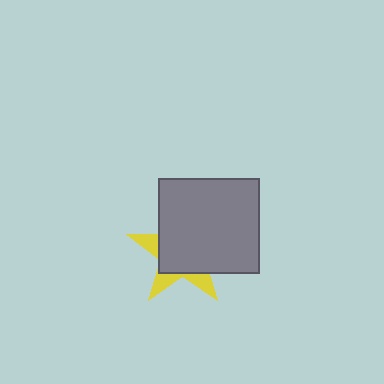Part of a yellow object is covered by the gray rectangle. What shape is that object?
It is a star.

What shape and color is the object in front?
The object in front is a gray rectangle.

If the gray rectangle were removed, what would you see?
You would see the complete yellow star.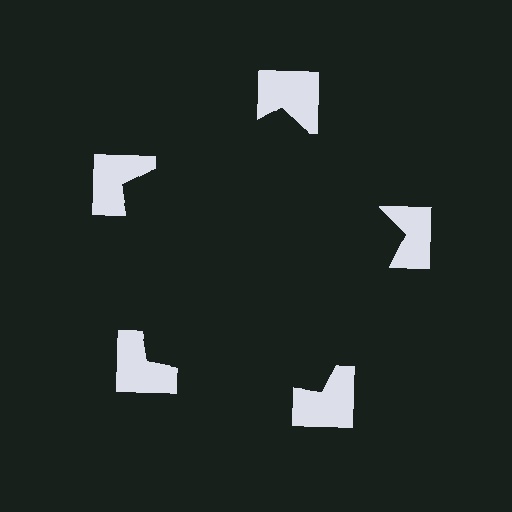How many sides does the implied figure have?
5 sides.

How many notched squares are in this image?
There are 5 — one at each vertex of the illusory pentagon.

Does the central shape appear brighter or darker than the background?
It typically appears slightly darker than the background, even though no actual brightness change is drawn.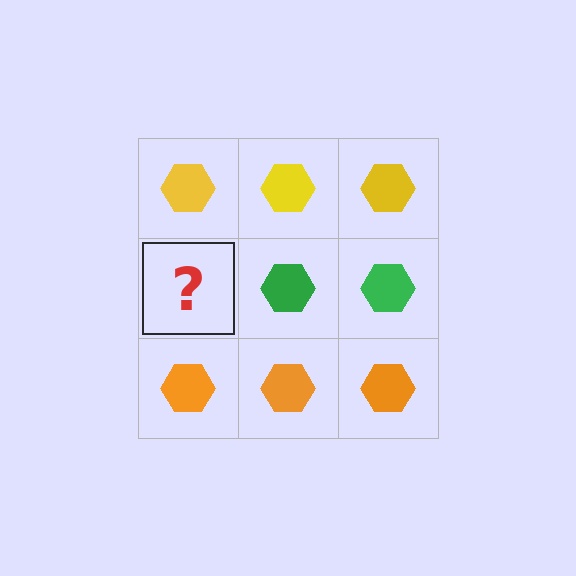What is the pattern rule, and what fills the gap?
The rule is that each row has a consistent color. The gap should be filled with a green hexagon.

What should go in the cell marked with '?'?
The missing cell should contain a green hexagon.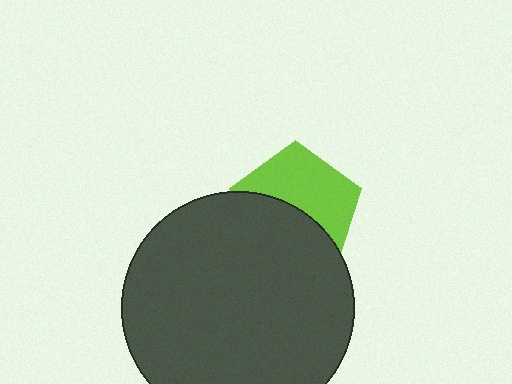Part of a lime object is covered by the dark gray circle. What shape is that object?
It is a pentagon.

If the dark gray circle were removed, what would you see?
You would see the complete lime pentagon.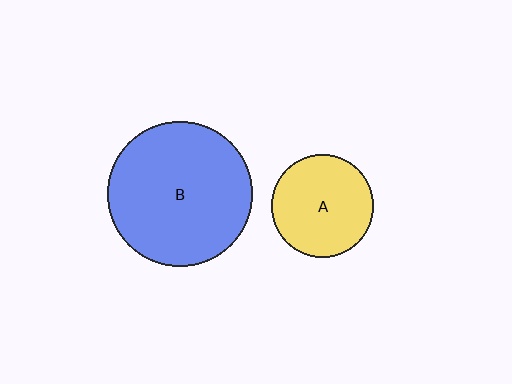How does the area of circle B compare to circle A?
Approximately 2.0 times.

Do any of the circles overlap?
No, none of the circles overlap.